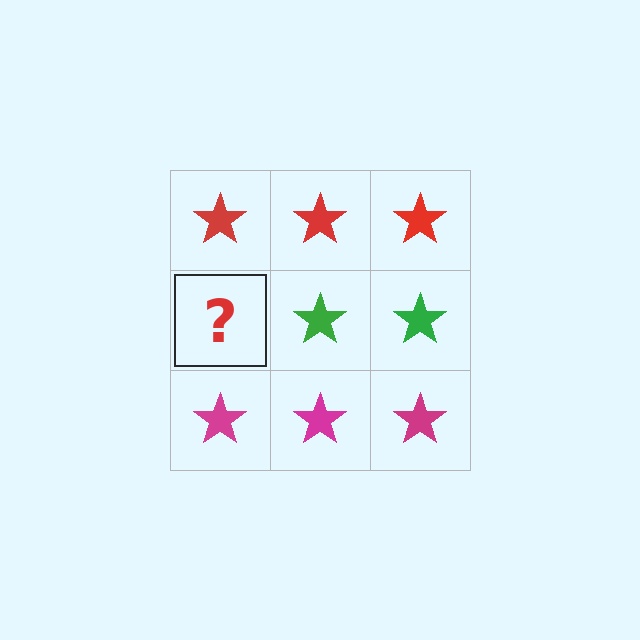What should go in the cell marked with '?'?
The missing cell should contain a green star.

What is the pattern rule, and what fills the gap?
The rule is that each row has a consistent color. The gap should be filled with a green star.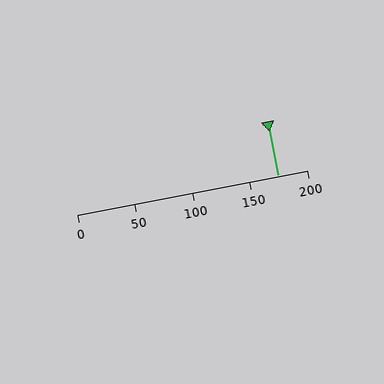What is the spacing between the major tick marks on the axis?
The major ticks are spaced 50 apart.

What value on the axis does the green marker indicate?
The marker indicates approximately 175.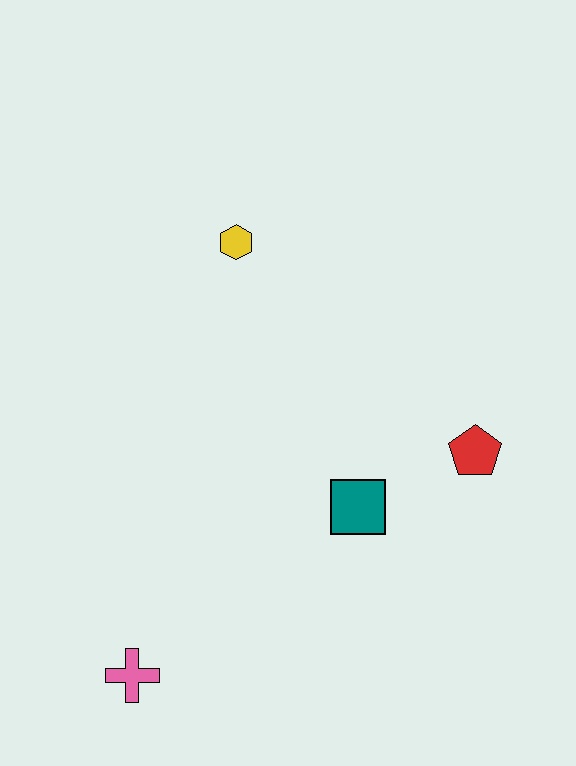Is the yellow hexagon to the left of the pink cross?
No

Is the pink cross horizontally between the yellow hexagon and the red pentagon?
No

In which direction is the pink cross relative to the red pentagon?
The pink cross is to the left of the red pentagon.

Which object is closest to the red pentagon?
The teal square is closest to the red pentagon.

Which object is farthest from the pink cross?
The yellow hexagon is farthest from the pink cross.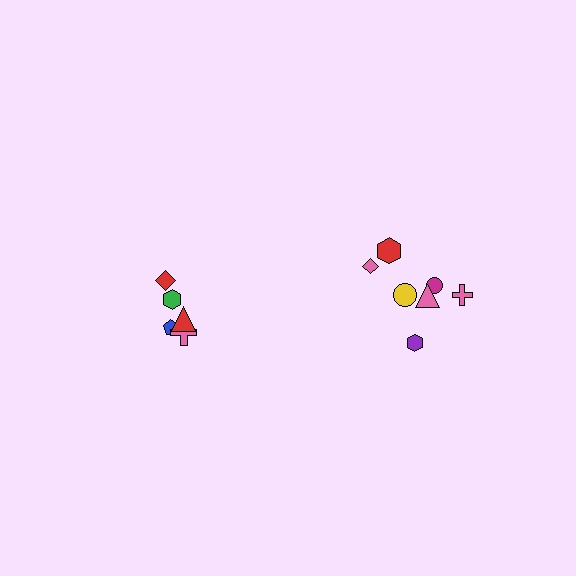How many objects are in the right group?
There are 7 objects.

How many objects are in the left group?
There are 5 objects.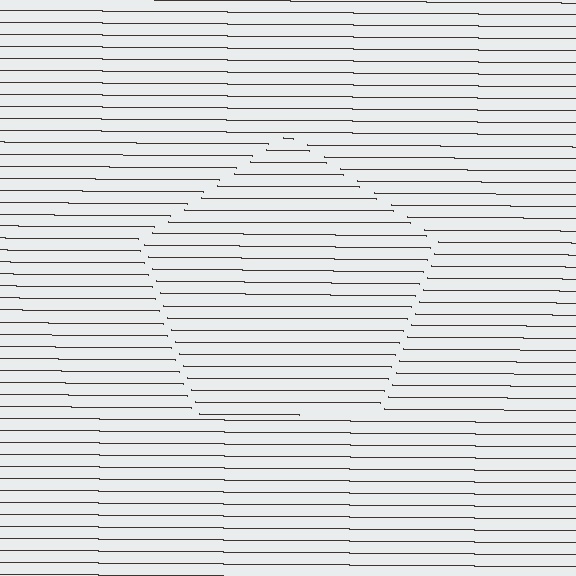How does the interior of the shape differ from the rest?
The interior of the shape contains the same grating, shifted by half a period — the contour is defined by the phase discontinuity where line-ends from the inner and outer gratings abut.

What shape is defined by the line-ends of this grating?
An illusory pentagon. The interior of the shape contains the same grating, shifted by half a period — the contour is defined by the phase discontinuity where line-ends from the inner and outer gratings abut.